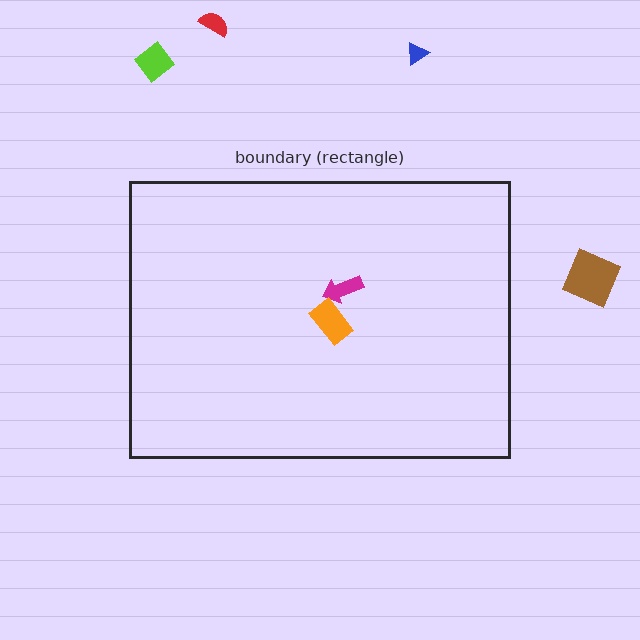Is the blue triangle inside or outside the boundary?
Outside.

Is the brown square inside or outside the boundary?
Outside.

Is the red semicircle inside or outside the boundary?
Outside.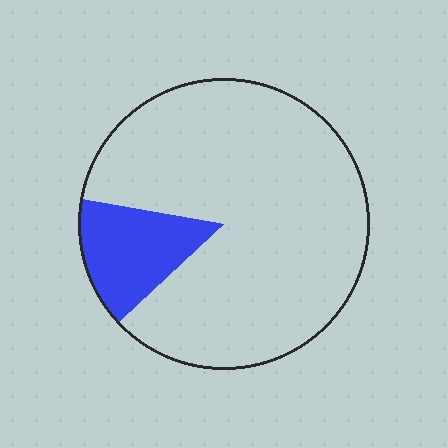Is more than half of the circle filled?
No.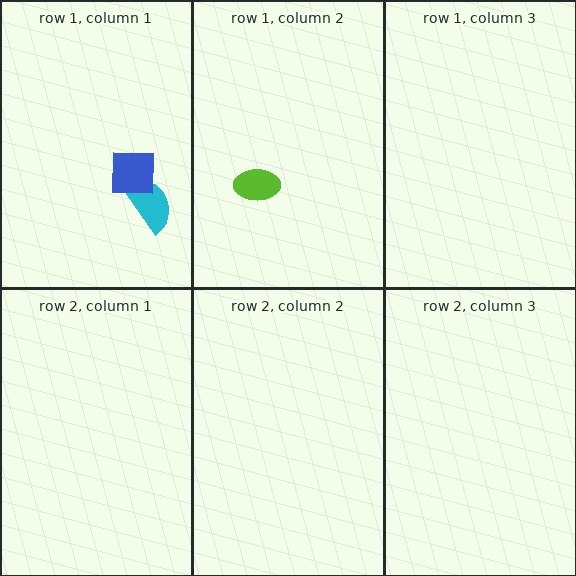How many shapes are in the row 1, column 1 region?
2.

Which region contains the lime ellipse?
The row 1, column 2 region.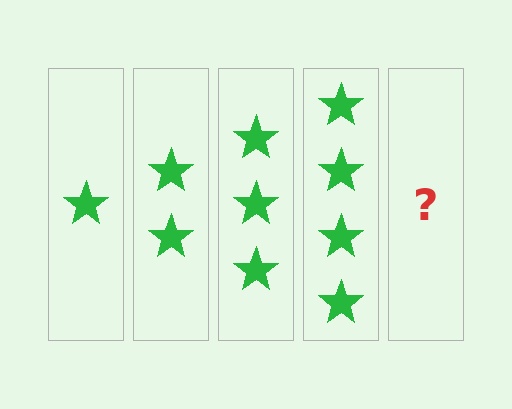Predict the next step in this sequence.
The next step is 5 stars.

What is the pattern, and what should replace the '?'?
The pattern is that each step adds one more star. The '?' should be 5 stars.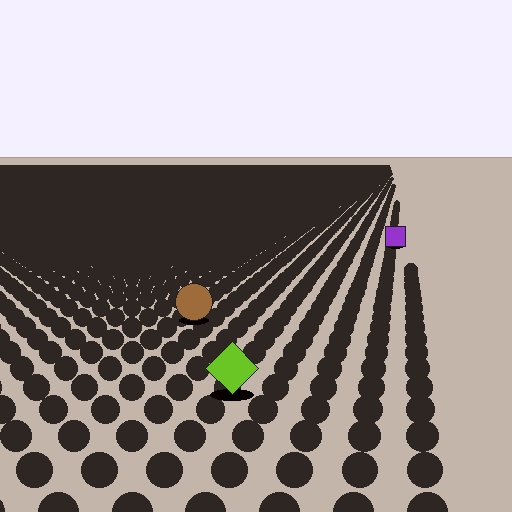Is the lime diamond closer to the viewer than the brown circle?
Yes. The lime diamond is closer — you can tell from the texture gradient: the ground texture is coarser near it.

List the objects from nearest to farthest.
From nearest to farthest: the lime diamond, the brown circle, the purple square.